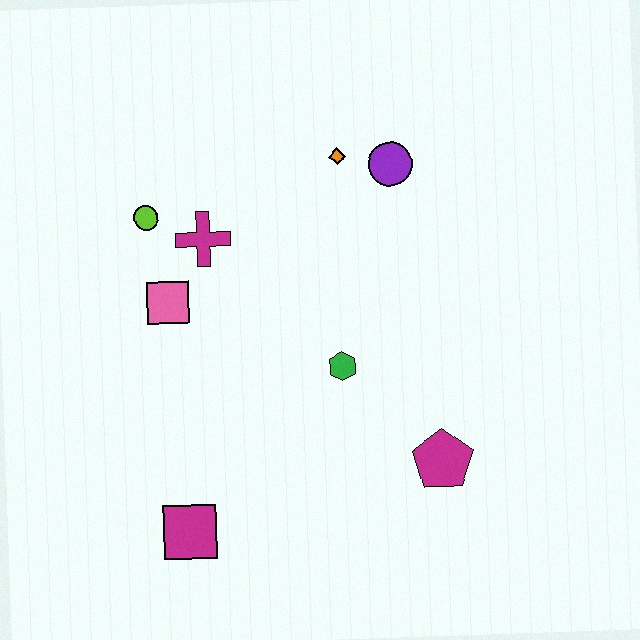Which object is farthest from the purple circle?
The magenta square is farthest from the purple circle.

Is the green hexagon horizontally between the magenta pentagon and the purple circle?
No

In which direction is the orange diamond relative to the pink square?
The orange diamond is to the right of the pink square.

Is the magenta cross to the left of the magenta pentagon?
Yes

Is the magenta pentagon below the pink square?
Yes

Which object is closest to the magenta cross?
The lime circle is closest to the magenta cross.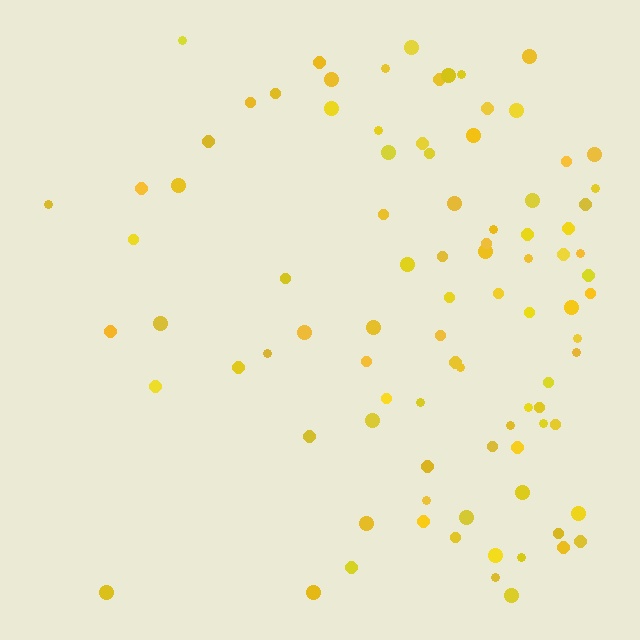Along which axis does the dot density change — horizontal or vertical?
Horizontal.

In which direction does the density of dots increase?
From left to right, with the right side densest.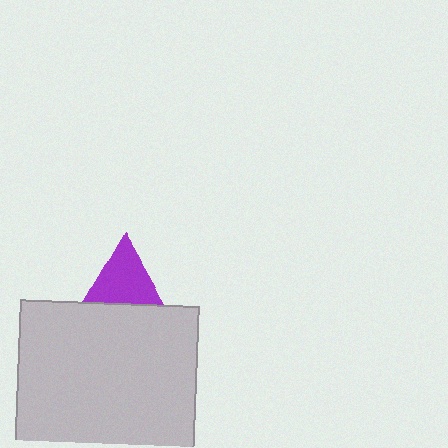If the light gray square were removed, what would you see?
You would see the complete purple triangle.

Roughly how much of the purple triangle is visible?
A small part of it is visible (roughly 38%).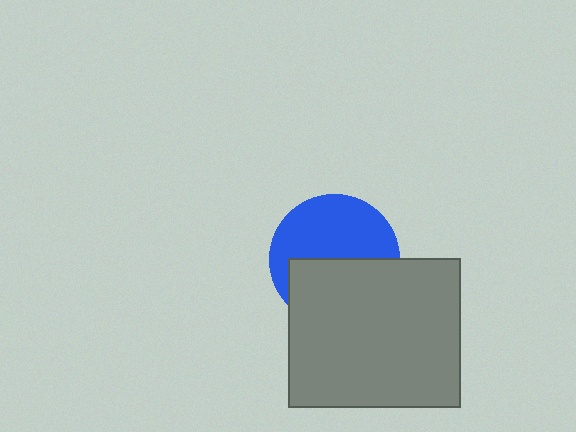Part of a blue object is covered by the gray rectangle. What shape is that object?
It is a circle.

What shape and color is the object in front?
The object in front is a gray rectangle.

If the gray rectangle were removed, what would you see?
You would see the complete blue circle.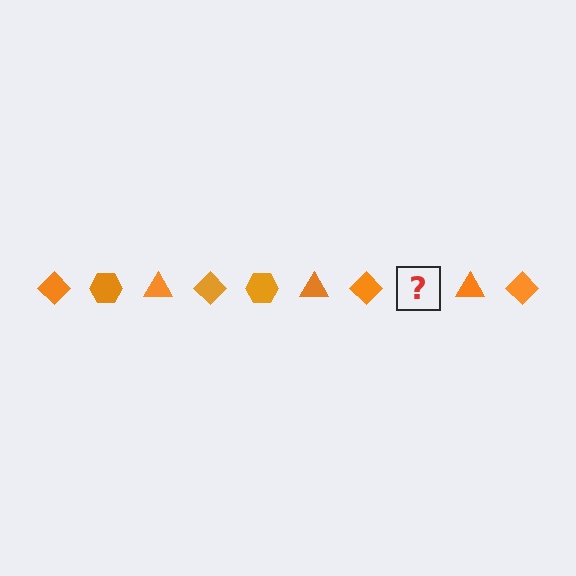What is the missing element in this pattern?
The missing element is an orange hexagon.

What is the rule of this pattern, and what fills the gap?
The rule is that the pattern cycles through diamond, hexagon, triangle shapes in orange. The gap should be filled with an orange hexagon.